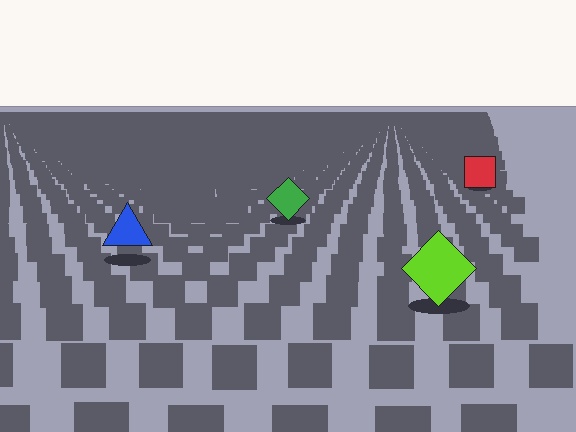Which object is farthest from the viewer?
The red square is farthest from the viewer. It appears smaller and the ground texture around it is denser.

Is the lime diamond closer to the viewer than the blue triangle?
Yes. The lime diamond is closer — you can tell from the texture gradient: the ground texture is coarser near it.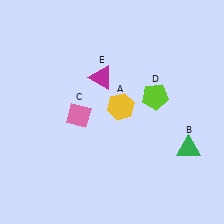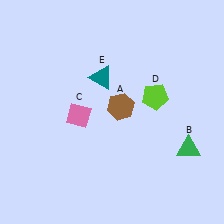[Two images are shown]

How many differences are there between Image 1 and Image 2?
There are 2 differences between the two images.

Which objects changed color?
A changed from yellow to brown. E changed from magenta to teal.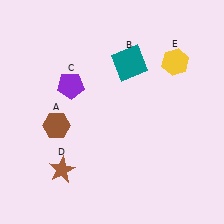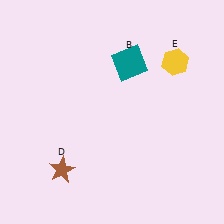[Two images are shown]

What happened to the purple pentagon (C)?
The purple pentagon (C) was removed in Image 2. It was in the top-left area of Image 1.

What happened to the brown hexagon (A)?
The brown hexagon (A) was removed in Image 2. It was in the bottom-left area of Image 1.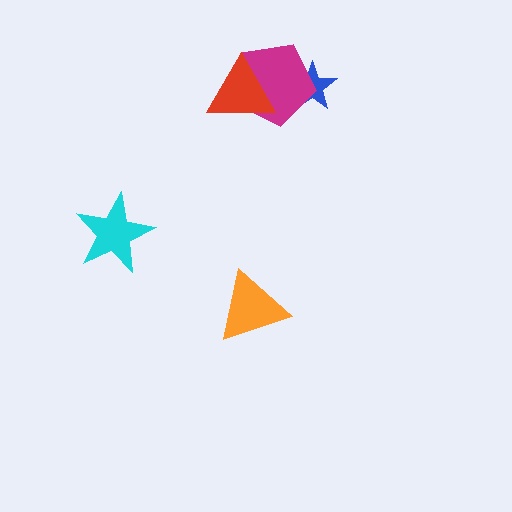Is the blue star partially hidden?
Yes, it is partially covered by another shape.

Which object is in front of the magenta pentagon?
The red triangle is in front of the magenta pentagon.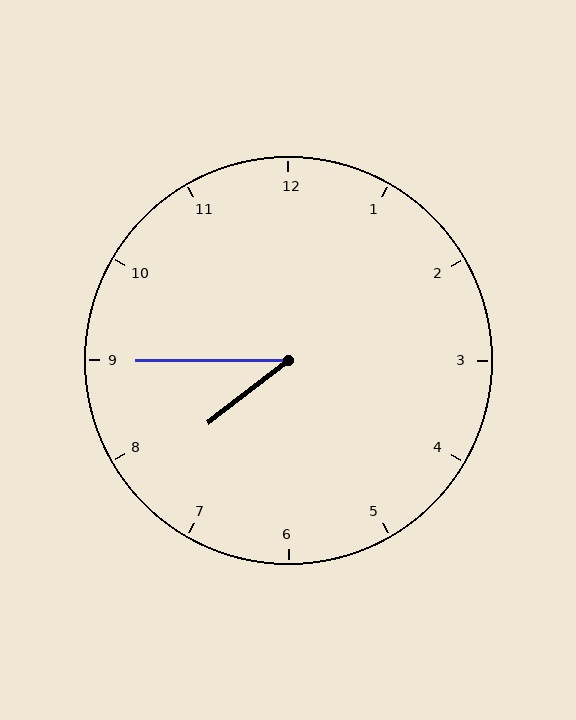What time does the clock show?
7:45.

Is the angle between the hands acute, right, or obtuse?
It is acute.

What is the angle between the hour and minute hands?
Approximately 38 degrees.